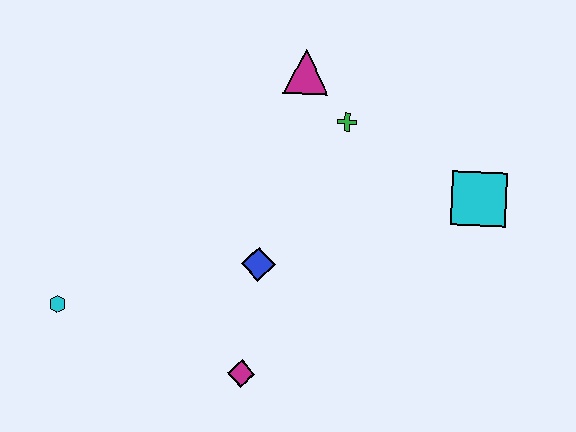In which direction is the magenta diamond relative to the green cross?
The magenta diamond is below the green cross.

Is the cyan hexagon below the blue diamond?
Yes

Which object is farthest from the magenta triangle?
The cyan hexagon is farthest from the magenta triangle.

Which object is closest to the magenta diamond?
The blue diamond is closest to the magenta diamond.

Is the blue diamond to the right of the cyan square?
No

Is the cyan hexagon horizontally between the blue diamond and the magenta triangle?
No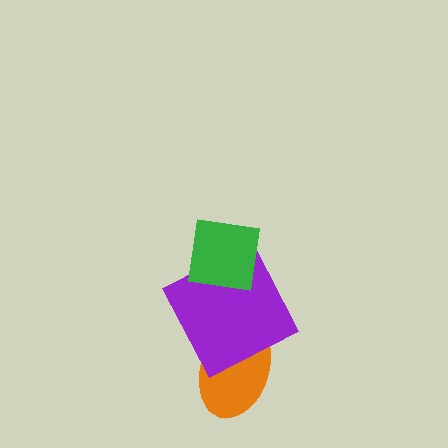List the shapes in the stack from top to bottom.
From top to bottom: the green square, the purple square, the orange ellipse.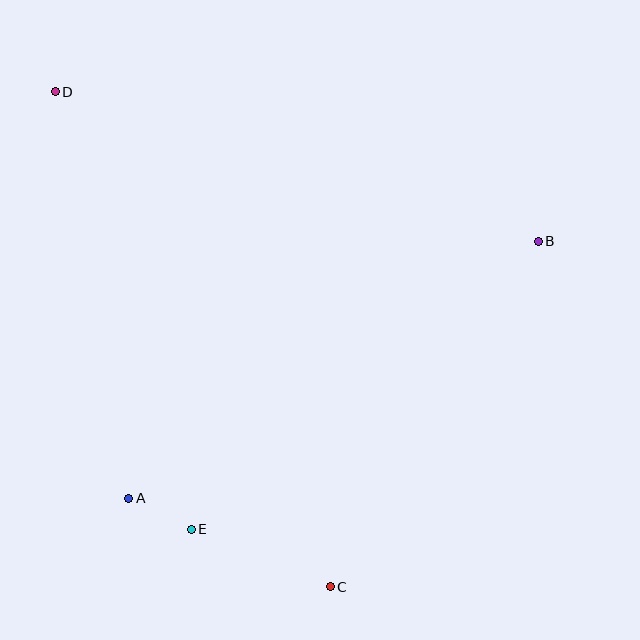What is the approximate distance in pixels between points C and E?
The distance between C and E is approximately 150 pixels.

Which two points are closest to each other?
Points A and E are closest to each other.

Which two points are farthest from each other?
Points C and D are farthest from each other.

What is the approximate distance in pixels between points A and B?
The distance between A and B is approximately 483 pixels.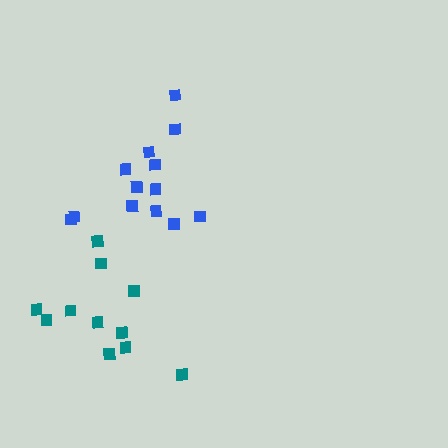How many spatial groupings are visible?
There are 2 spatial groupings.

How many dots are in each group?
Group 1: 13 dots, Group 2: 11 dots (24 total).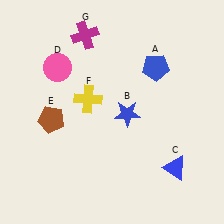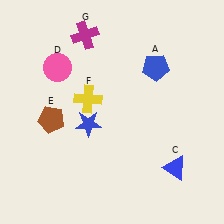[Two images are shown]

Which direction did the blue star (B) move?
The blue star (B) moved left.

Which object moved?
The blue star (B) moved left.